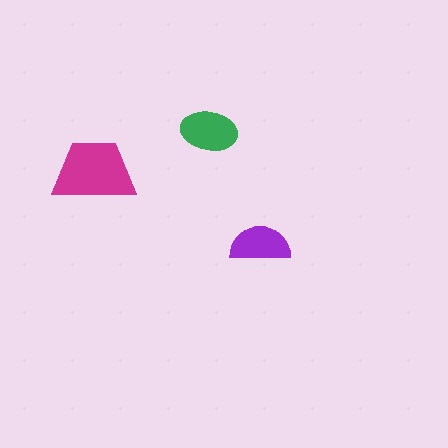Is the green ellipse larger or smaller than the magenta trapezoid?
Smaller.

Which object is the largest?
The magenta trapezoid.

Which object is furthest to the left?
The magenta trapezoid is leftmost.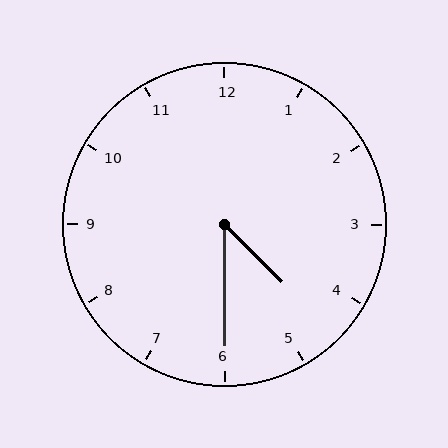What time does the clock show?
4:30.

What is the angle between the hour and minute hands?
Approximately 45 degrees.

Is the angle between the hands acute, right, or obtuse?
It is acute.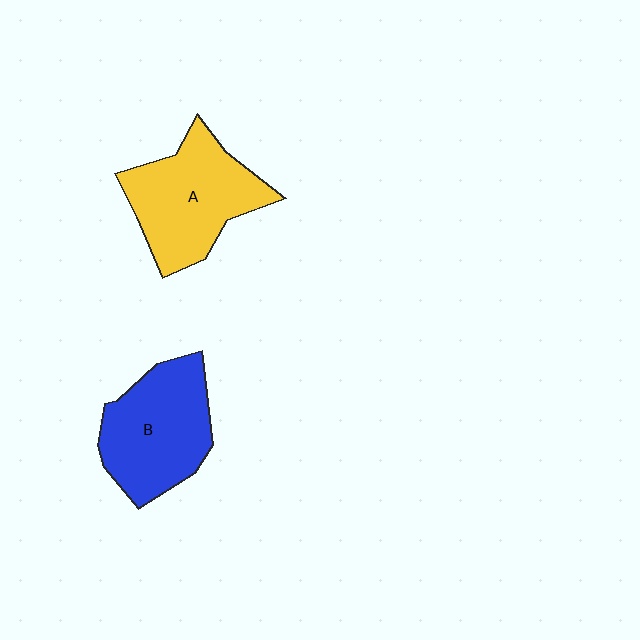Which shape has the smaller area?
Shape B (blue).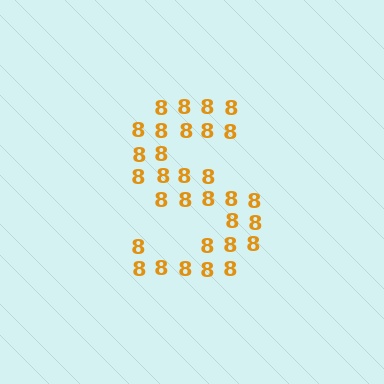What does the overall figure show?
The overall figure shows the letter S.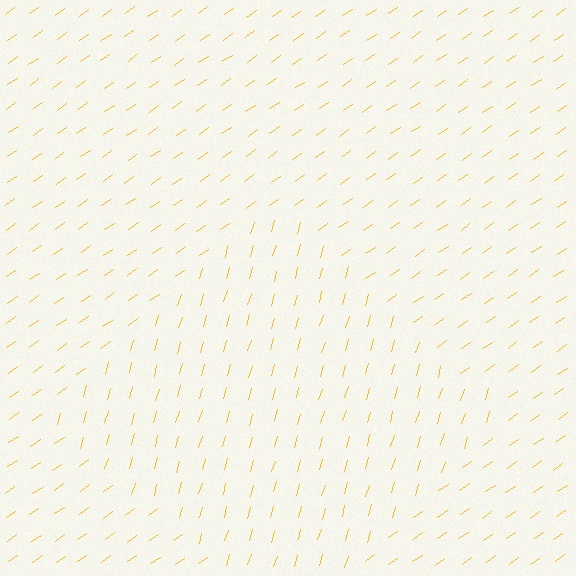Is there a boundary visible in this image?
Yes, there is a texture boundary formed by a change in line orientation.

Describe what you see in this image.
The image is filled with small yellow line segments. A diamond region in the image has lines oriented differently from the surrounding lines, creating a visible texture boundary.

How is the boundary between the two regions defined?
The boundary is defined purely by a change in line orientation (approximately 39 degrees difference). All lines are the same color and thickness.